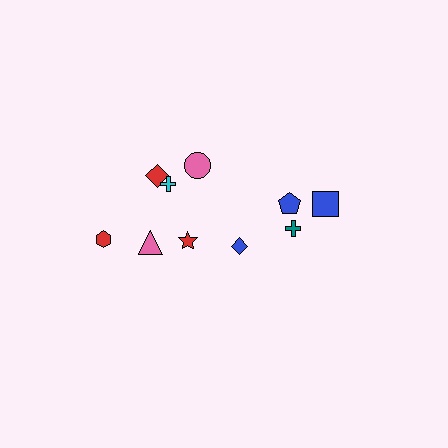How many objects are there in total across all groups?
There are 10 objects.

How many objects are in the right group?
There are 4 objects.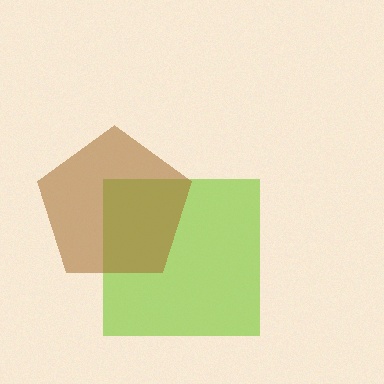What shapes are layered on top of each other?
The layered shapes are: a lime square, a brown pentagon.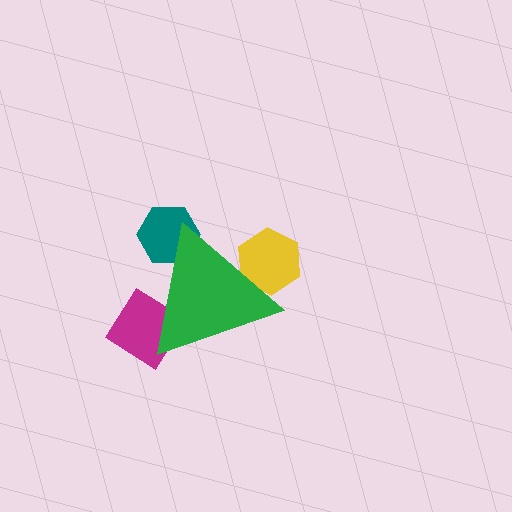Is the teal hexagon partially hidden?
Yes, the teal hexagon is partially hidden behind the green triangle.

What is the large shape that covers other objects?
A green triangle.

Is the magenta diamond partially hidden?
Yes, the magenta diamond is partially hidden behind the green triangle.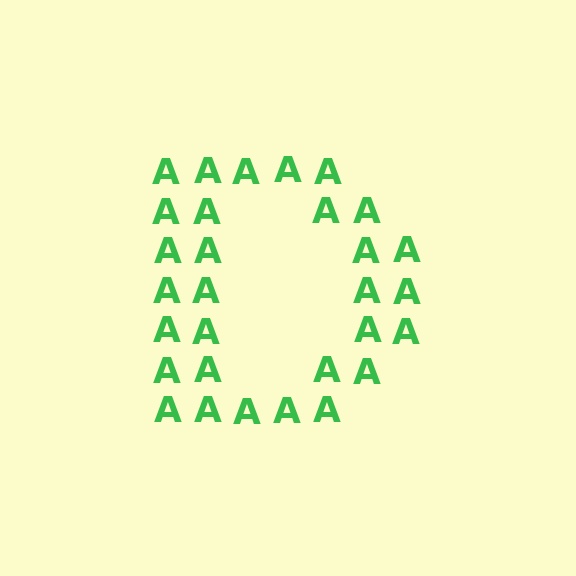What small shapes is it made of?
It is made of small letter A's.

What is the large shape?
The large shape is the letter D.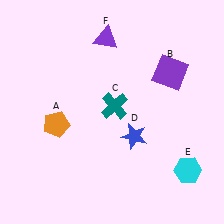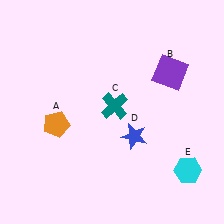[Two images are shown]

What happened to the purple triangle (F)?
The purple triangle (F) was removed in Image 2. It was in the top-left area of Image 1.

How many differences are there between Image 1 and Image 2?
There is 1 difference between the two images.